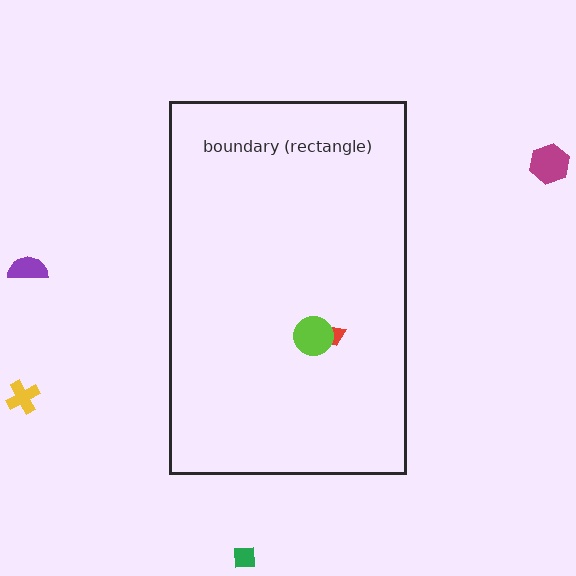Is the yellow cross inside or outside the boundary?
Outside.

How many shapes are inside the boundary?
2 inside, 4 outside.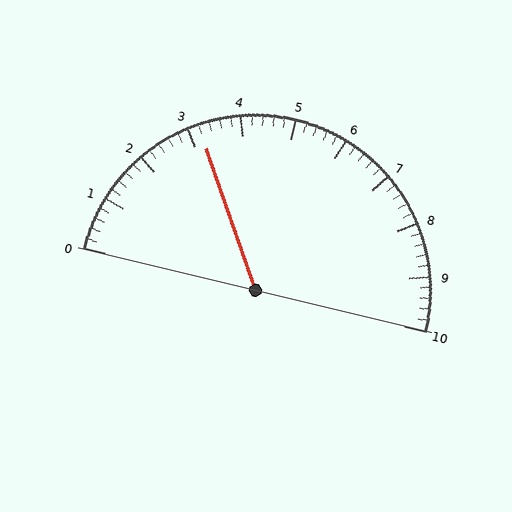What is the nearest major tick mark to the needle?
The nearest major tick mark is 3.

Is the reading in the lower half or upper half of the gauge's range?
The reading is in the lower half of the range (0 to 10).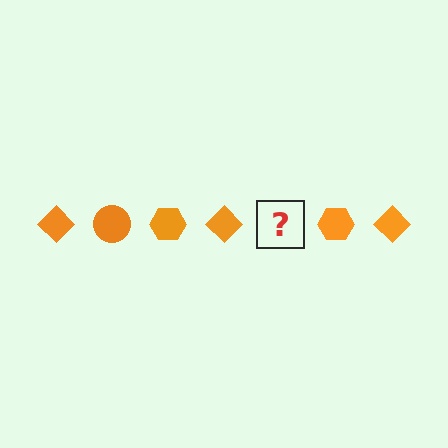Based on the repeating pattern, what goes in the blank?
The blank should be an orange circle.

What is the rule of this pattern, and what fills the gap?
The rule is that the pattern cycles through diamond, circle, hexagon shapes in orange. The gap should be filled with an orange circle.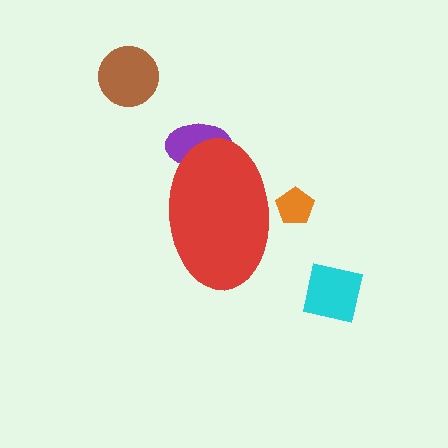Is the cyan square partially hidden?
No, the cyan square is fully visible.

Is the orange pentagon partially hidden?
Yes, the orange pentagon is partially hidden behind the red ellipse.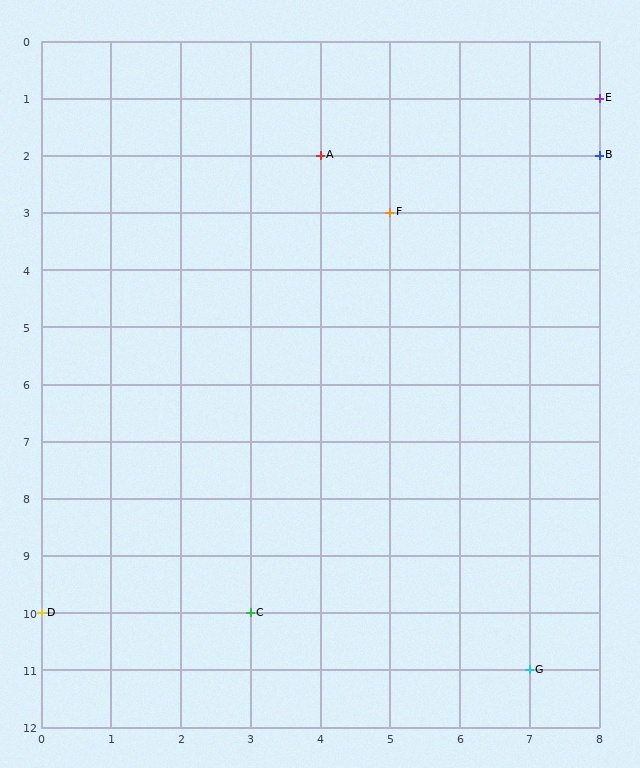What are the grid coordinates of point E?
Point E is at grid coordinates (8, 1).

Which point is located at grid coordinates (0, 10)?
Point D is at (0, 10).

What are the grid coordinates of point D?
Point D is at grid coordinates (0, 10).